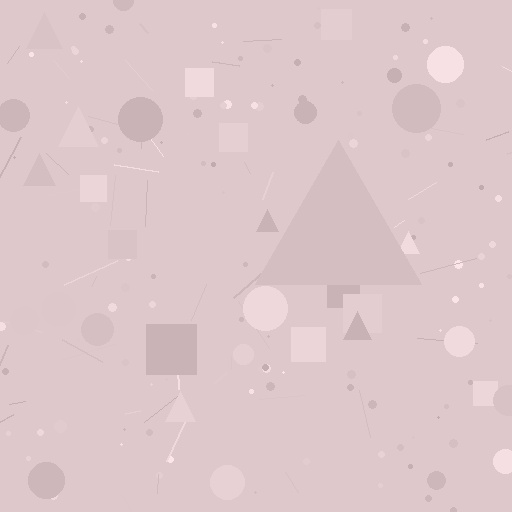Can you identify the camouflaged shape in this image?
The camouflaged shape is a triangle.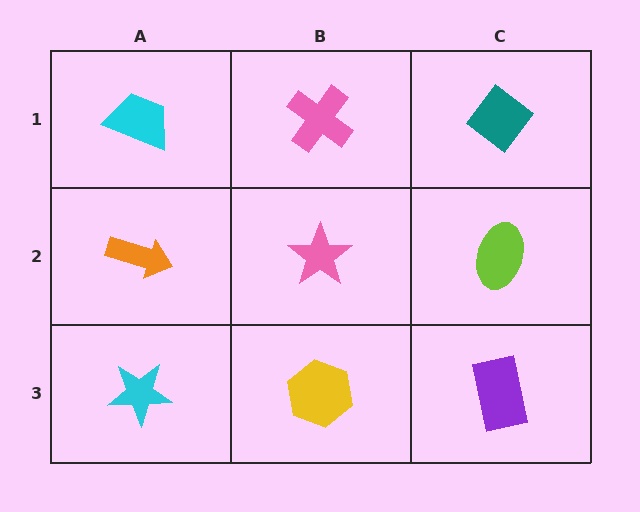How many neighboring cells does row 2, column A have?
3.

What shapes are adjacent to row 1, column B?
A pink star (row 2, column B), a cyan trapezoid (row 1, column A), a teal diamond (row 1, column C).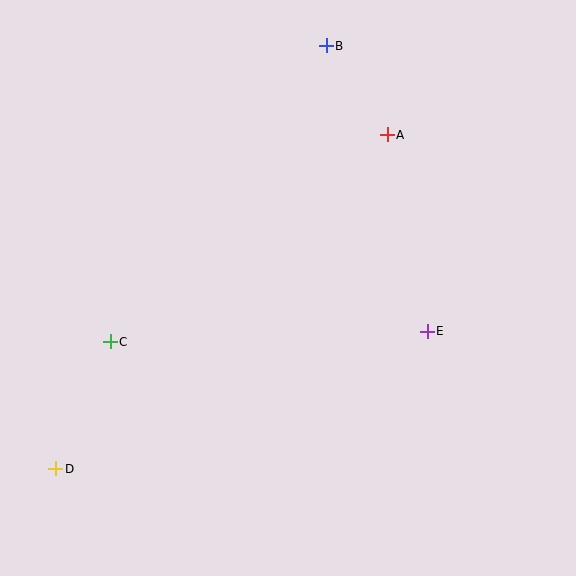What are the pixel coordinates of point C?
Point C is at (110, 342).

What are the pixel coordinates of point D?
Point D is at (56, 469).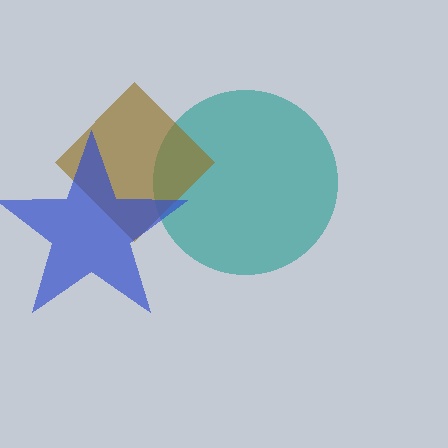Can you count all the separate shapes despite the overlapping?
Yes, there are 3 separate shapes.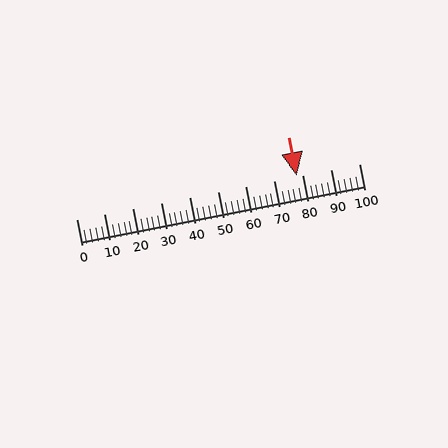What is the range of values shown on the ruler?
The ruler shows values from 0 to 100.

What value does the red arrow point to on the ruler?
The red arrow points to approximately 78.